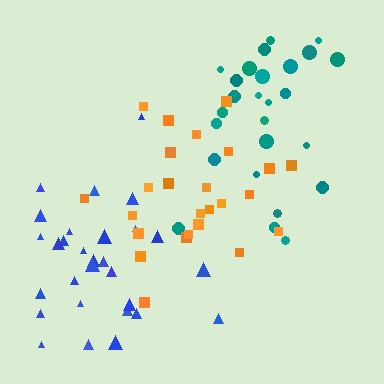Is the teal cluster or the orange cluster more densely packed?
Teal.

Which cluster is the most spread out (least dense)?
Blue.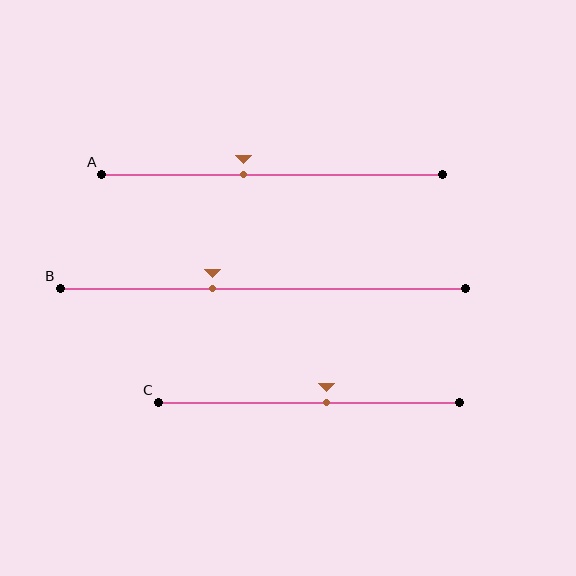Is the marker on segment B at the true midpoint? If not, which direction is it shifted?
No, the marker on segment B is shifted to the left by about 12% of the segment length.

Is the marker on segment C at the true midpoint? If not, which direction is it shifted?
No, the marker on segment C is shifted to the right by about 6% of the segment length.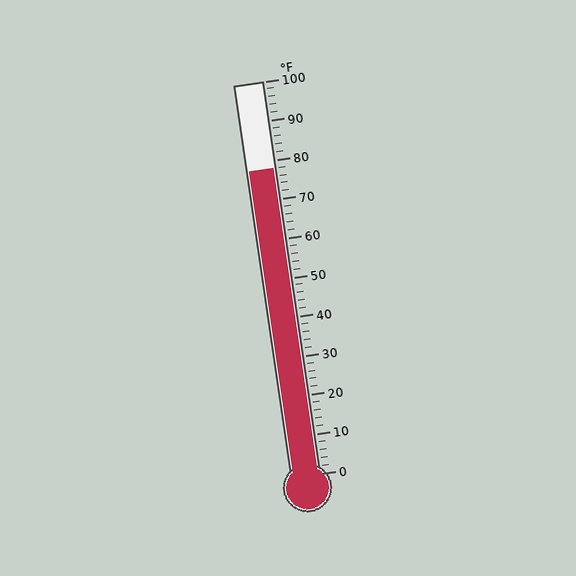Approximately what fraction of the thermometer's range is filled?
The thermometer is filled to approximately 80% of its range.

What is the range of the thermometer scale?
The thermometer scale ranges from 0°F to 100°F.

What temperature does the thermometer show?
The thermometer shows approximately 78°F.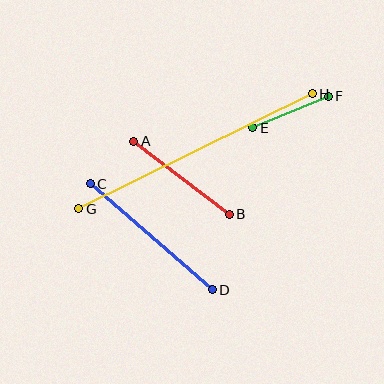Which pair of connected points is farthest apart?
Points G and H are farthest apart.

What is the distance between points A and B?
The distance is approximately 120 pixels.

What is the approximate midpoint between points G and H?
The midpoint is at approximately (196, 151) pixels.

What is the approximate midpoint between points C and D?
The midpoint is at approximately (151, 237) pixels.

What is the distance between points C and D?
The distance is approximately 161 pixels.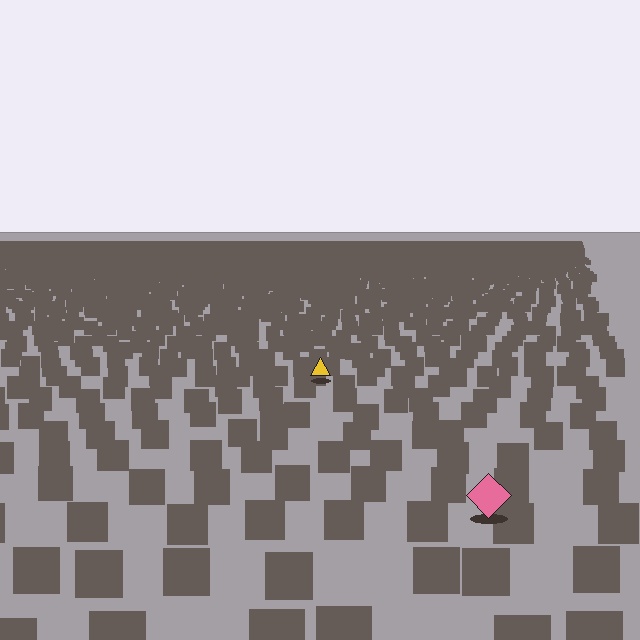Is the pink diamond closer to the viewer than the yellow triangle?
Yes. The pink diamond is closer — you can tell from the texture gradient: the ground texture is coarser near it.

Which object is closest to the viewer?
The pink diamond is closest. The texture marks near it are larger and more spread out.